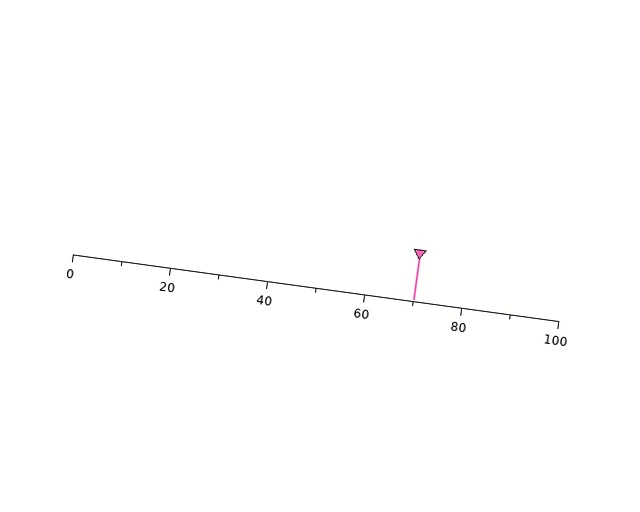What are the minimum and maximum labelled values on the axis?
The axis runs from 0 to 100.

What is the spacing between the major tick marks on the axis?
The major ticks are spaced 20 apart.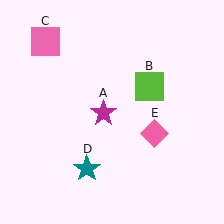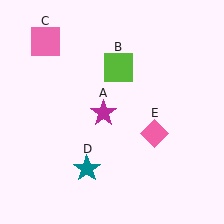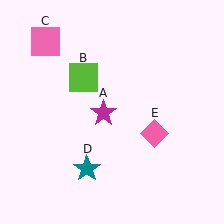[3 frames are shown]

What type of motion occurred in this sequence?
The lime square (object B) rotated counterclockwise around the center of the scene.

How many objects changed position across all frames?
1 object changed position: lime square (object B).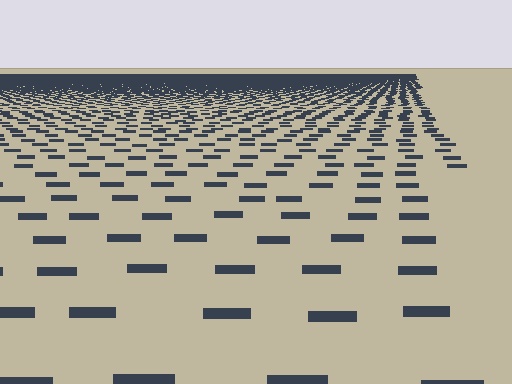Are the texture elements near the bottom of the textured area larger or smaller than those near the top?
Larger. Near the bottom, elements are closer to the viewer and appear at a bigger on-screen size.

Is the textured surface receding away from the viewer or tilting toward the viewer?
The surface is receding away from the viewer. Texture elements get smaller and denser toward the top.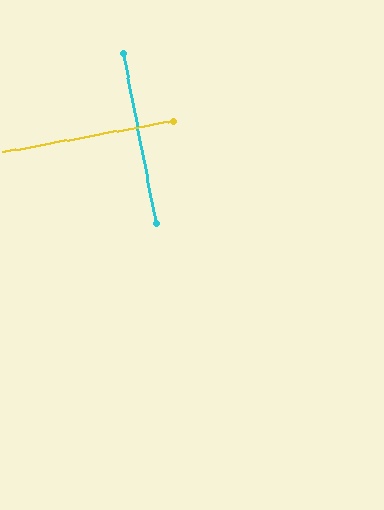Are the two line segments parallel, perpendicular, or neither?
Perpendicular — they meet at approximately 90°.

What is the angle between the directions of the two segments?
Approximately 90 degrees.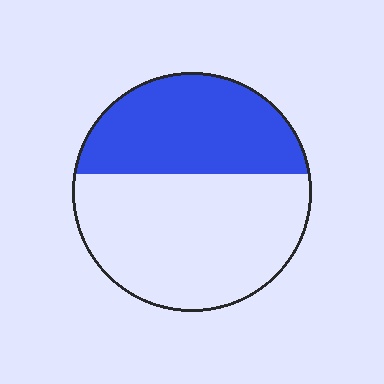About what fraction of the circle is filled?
About two fifths (2/5).